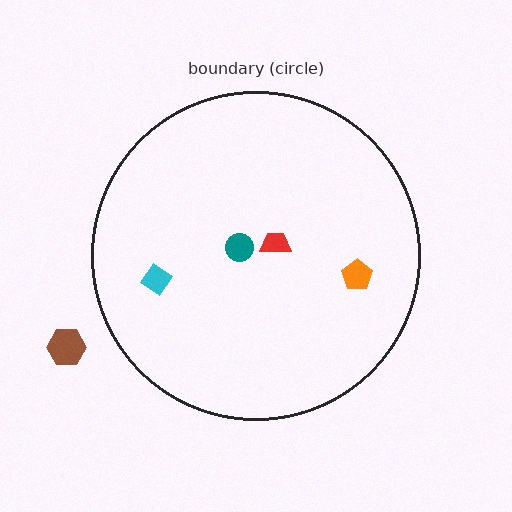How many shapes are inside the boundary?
4 inside, 1 outside.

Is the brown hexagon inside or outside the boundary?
Outside.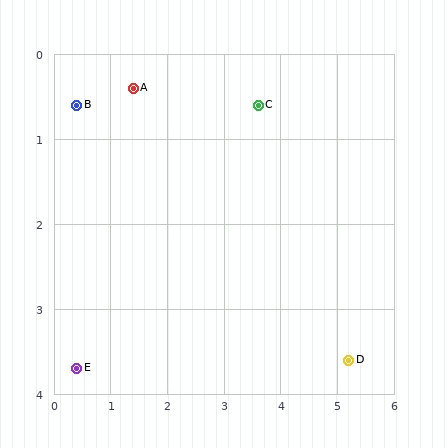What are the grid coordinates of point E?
Point E is at approximately (0.4, 3.7).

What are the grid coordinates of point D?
Point D is at approximately (5.2, 3.6).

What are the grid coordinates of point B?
Point B is at approximately (0.4, 0.6).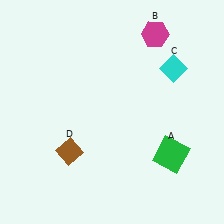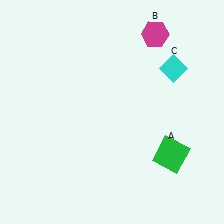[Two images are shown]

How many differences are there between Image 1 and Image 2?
There is 1 difference between the two images.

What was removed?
The brown diamond (D) was removed in Image 2.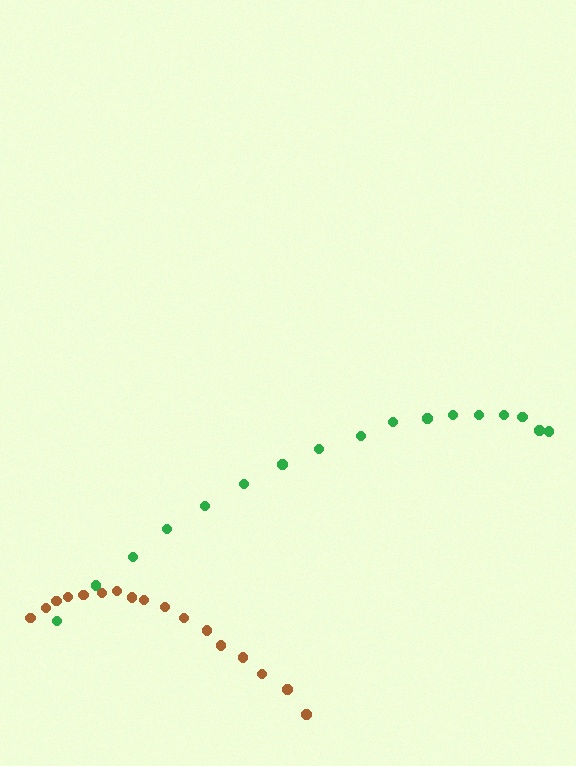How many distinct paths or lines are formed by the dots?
There are 2 distinct paths.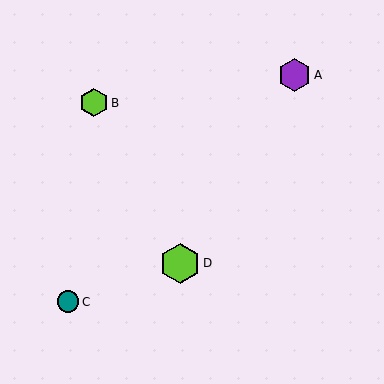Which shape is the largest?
The lime hexagon (labeled D) is the largest.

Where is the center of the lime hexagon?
The center of the lime hexagon is at (180, 263).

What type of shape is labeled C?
Shape C is a teal circle.